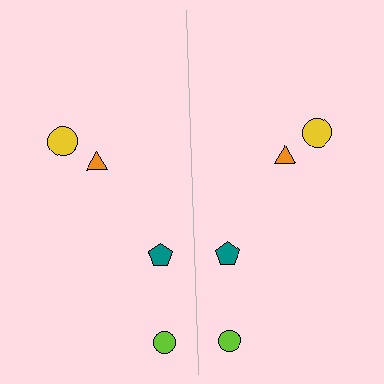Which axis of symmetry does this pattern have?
The pattern has a vertical axis of symmetry running through the center of the image.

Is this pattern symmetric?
Yes, this pattern has bilateral (reflection) symmetry.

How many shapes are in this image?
There are 8 shapes in this image.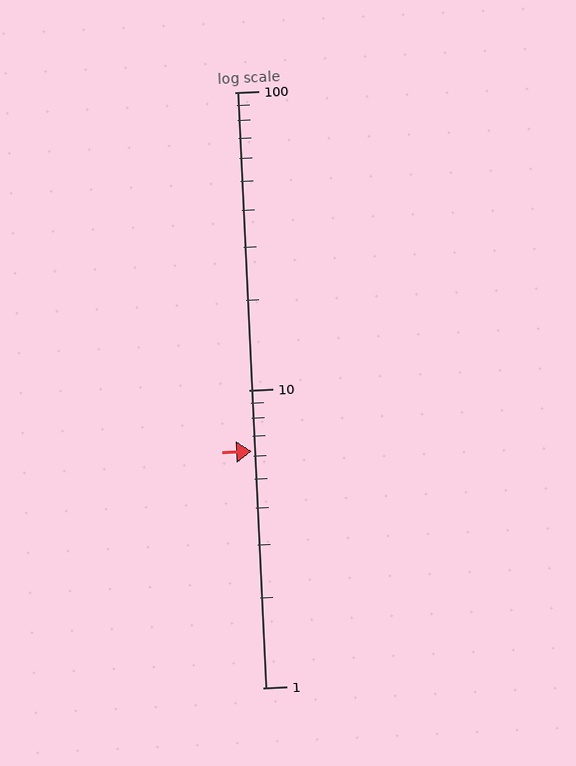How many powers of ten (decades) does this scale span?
The scale spans 2 decades, from 1 to 100.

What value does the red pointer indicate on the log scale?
The pointer indicates approximately 6.2.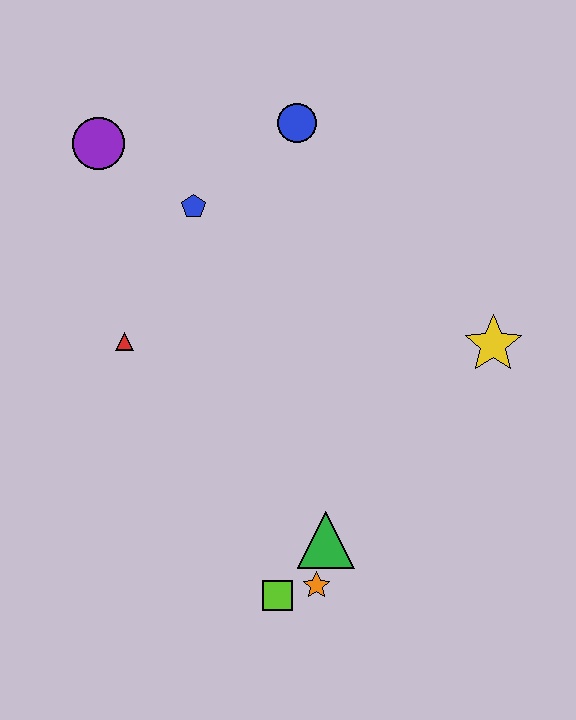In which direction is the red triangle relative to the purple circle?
The red triangle is below the purple circle.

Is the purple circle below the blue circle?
Yes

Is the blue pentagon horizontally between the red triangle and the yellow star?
Yes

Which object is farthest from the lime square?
The purple circle is farthest from the lime square.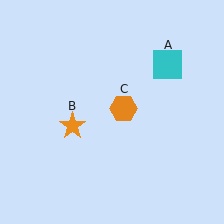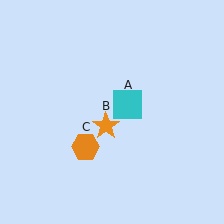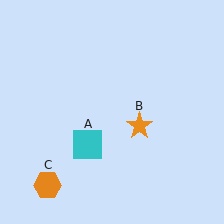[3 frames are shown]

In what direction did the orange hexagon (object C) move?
The orange hexagon (object C) moved down and to the left.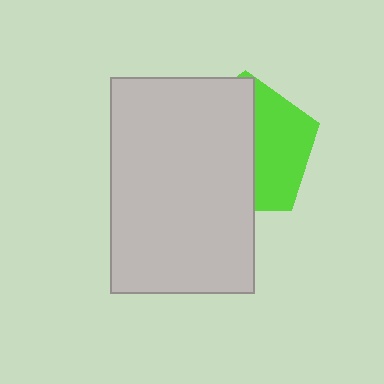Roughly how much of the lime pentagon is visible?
A small part of it is visible (roughly 41%).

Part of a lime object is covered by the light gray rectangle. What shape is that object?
It is a pentagon.